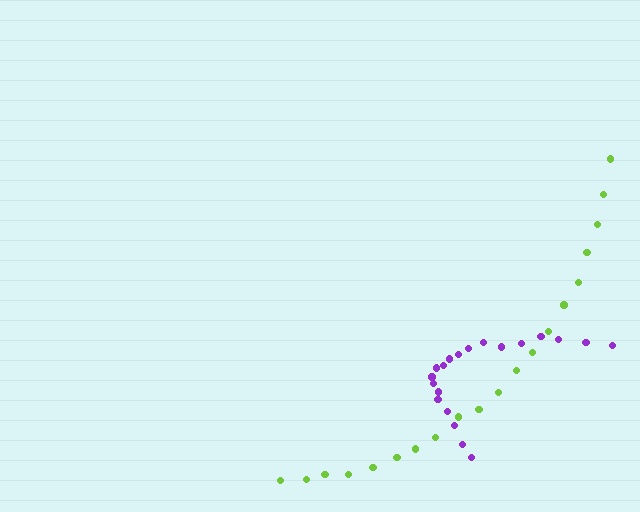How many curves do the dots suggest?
There are 2 distinct paths.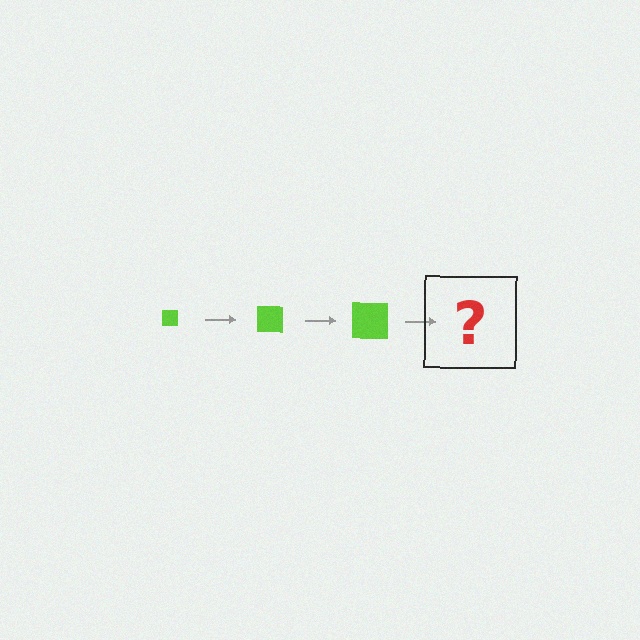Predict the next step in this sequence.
The next step is a lime square, larger than the previous one.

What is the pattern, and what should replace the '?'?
The pattern is that the square gets progressively larger each step. The '?' should be a lime square, larger than the previous one.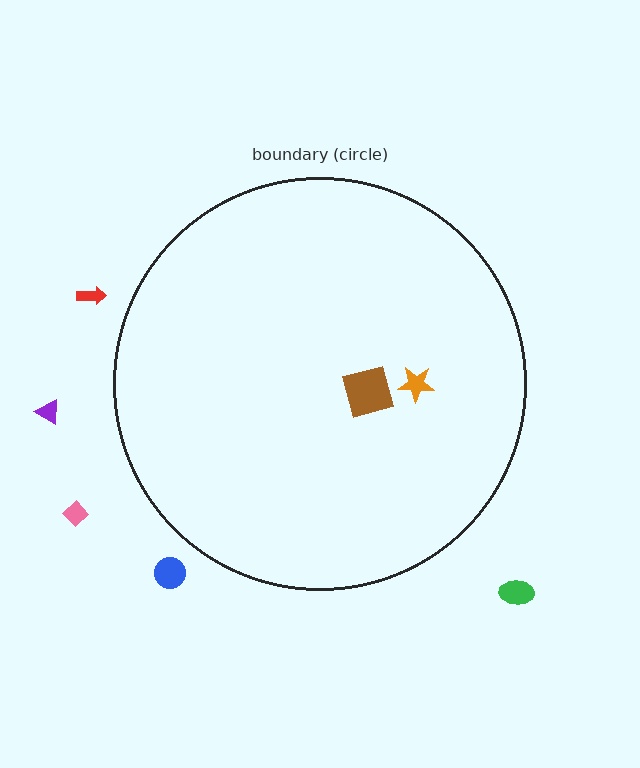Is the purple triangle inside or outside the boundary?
Outside.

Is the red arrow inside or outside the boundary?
Outside.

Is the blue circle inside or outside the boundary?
Outside.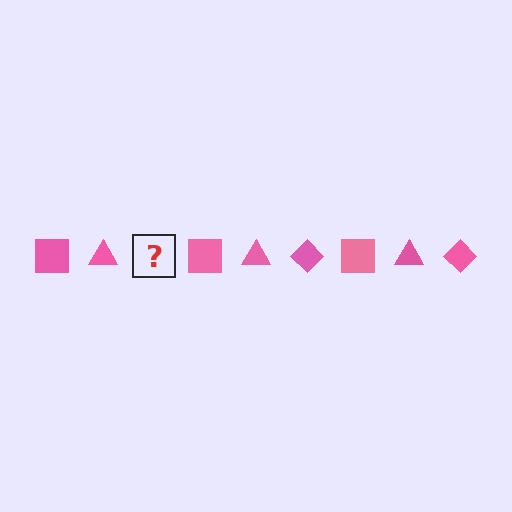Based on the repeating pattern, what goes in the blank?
The blank should be a pink diamond.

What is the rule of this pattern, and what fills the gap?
The rule is that the pattern cycles through square, triangle, diamond shapes in pink. The gap should be filled with a pink diamond.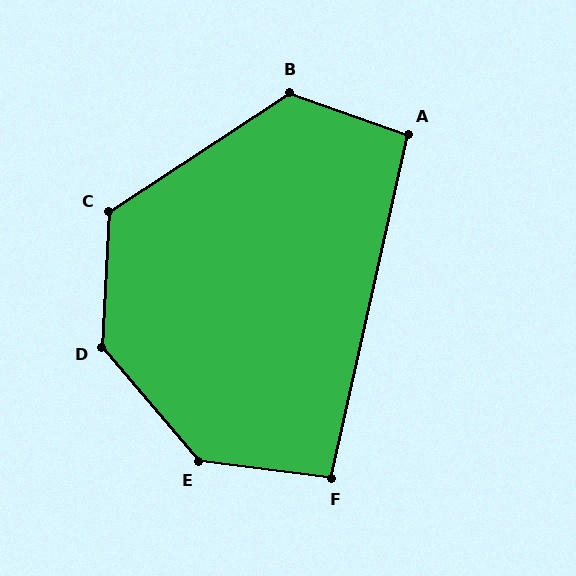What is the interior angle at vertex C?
Approximately 126 degrees (obtuse).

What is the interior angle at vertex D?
Approximately 137 degrees (obtuse).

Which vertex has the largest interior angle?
E, at approximately 138 degrees.